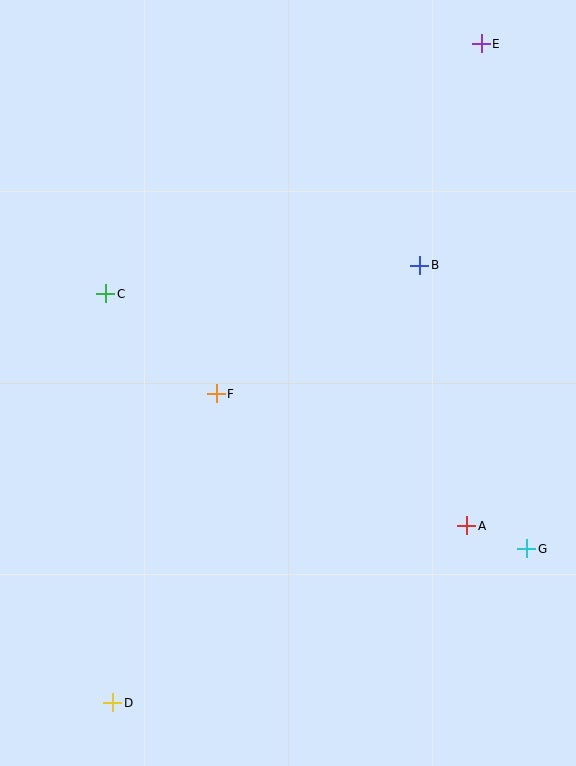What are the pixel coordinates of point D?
Point D is at (113, 703).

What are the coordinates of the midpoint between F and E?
The midpoint between F and E is at (349, 219).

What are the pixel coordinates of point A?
Point A is at (467, 526).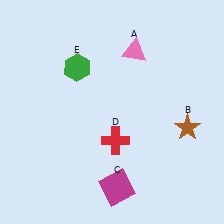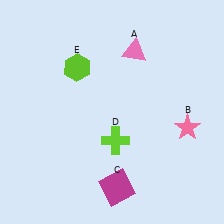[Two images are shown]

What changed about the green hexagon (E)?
In Image 1, E is green. In Image 2, it changed to lime.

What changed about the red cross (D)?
In Image 1, D is red. In Image 2, it changed to lime.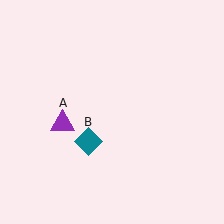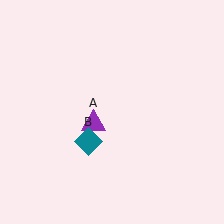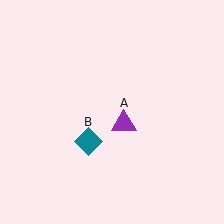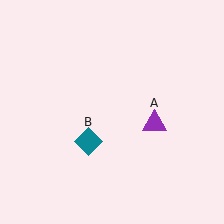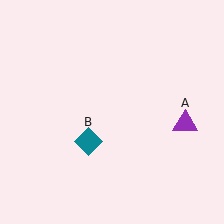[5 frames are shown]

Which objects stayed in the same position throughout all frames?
Teal diamond (object B) remained stationary.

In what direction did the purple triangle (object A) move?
The purple triangle (object A) moved right.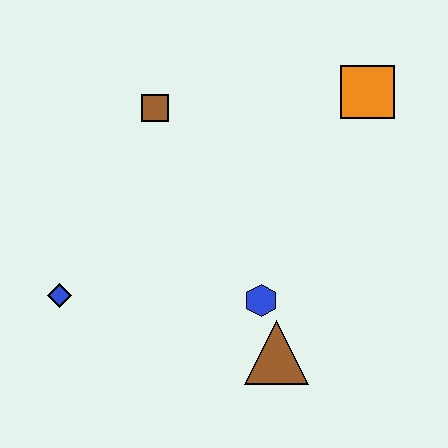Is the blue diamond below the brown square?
Yes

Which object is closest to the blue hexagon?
The brown triangle is closest to the blue hexagon.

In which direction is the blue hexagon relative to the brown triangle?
The blue hexagon is above the brown triangle.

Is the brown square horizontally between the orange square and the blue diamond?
Yes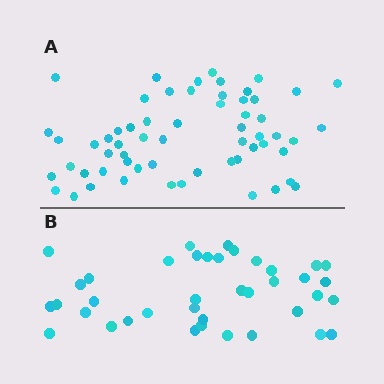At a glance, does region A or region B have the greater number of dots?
Region A (the top region) has more dots.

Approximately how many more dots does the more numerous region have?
Region A has approximately 20 more dots than region B.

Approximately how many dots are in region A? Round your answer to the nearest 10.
About 60 dots.